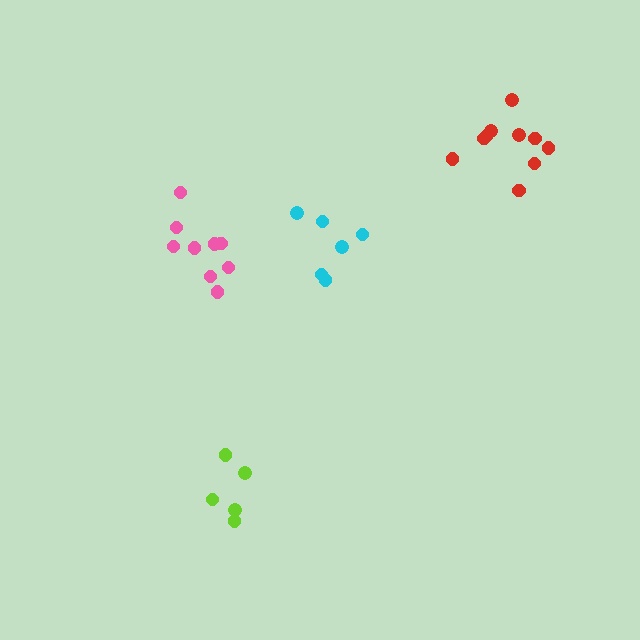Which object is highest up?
The red cluster is topmost.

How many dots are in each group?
Group 1: 5 dots, Group 2: 9 dots, Group 3: 10 dots, Group 4: 6 dots (30 total).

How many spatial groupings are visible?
There are 4 spatial groupings.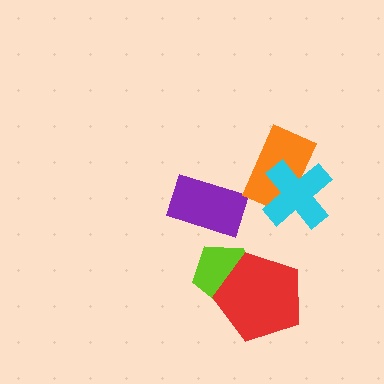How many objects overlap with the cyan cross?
1 object overlaps with the cyan cross.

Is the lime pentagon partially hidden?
Yes, it is partially covered by another shape.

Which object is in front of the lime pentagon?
The red pentagon is in front of the lime pentagon.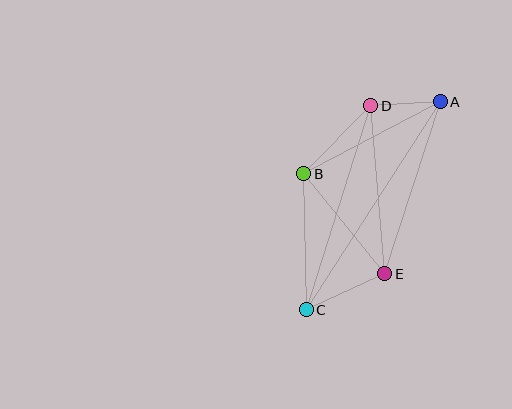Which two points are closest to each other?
Points A and D are closest to each other.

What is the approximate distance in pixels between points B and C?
The distance between B and C is approximately 136 pixels.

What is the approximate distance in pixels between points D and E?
The distance between D and E is approximately 168 pixels.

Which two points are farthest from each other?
Points A and C are farthest from each other.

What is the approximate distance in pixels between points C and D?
The distance between C and D is approximately 214 pixels.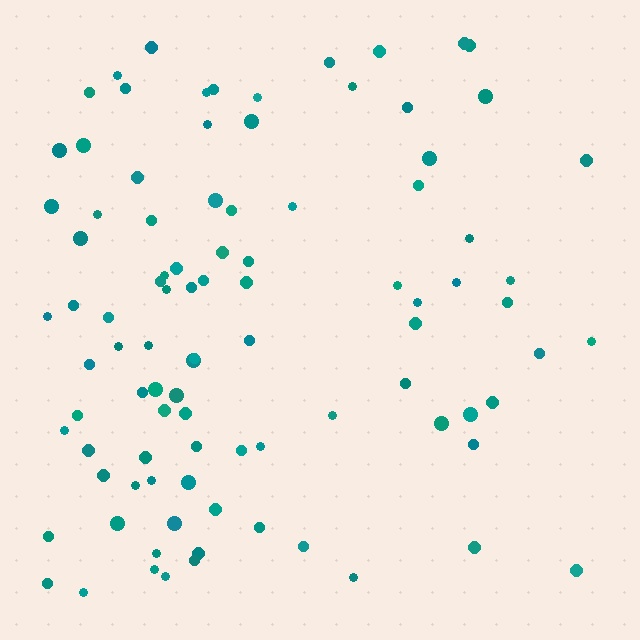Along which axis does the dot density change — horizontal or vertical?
Horizontal.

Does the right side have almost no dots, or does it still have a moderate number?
Still a moderate number, just noticeably fewer than the left.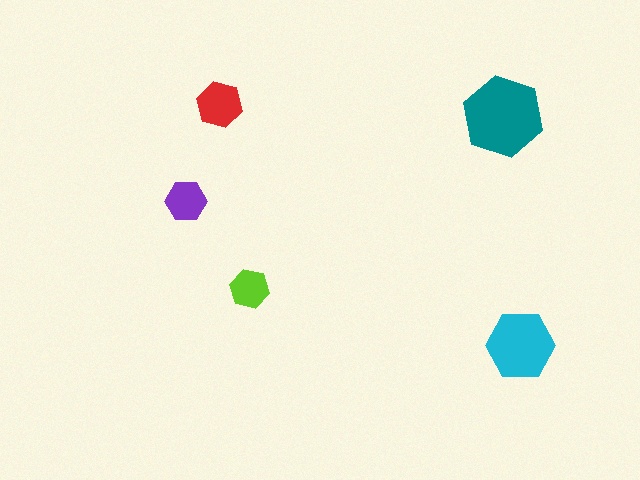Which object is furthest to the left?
The purple hexagon is leftmost.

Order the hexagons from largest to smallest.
the teal one, the cyan one, the red one, the purple one, the lime one.